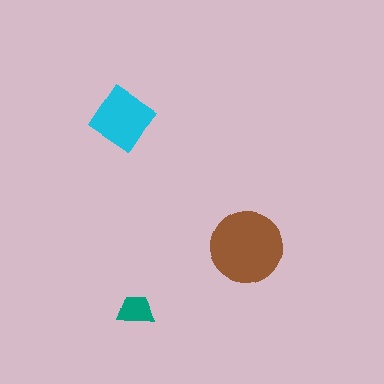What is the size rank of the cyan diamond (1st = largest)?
2nd.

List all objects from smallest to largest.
The teal trapezoid, the cyan diamond, the brown circle.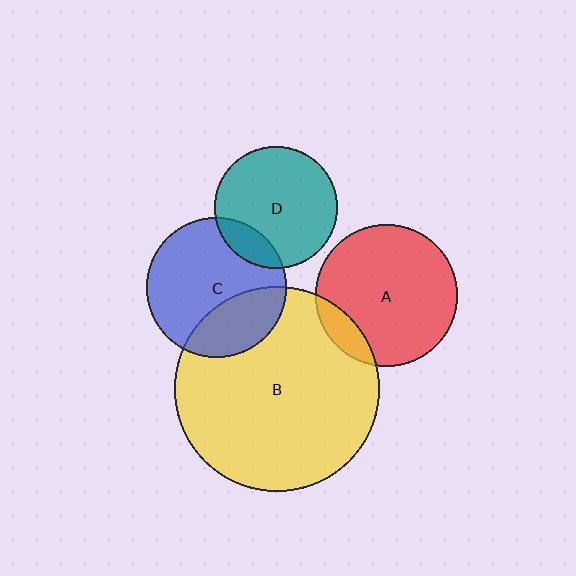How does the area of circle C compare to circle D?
Approximately 1.3 times.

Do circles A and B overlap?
Yes.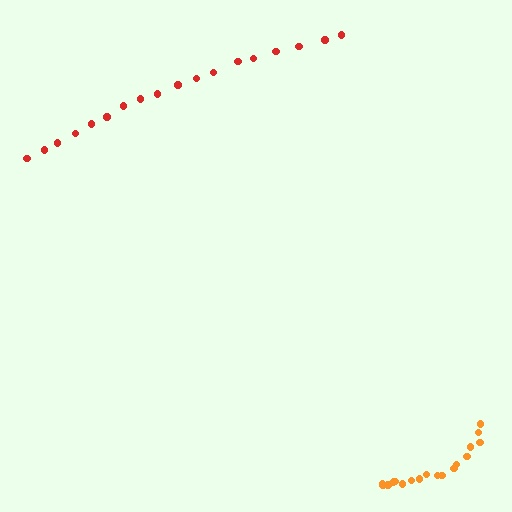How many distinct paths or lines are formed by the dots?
There are 2 distinct paths.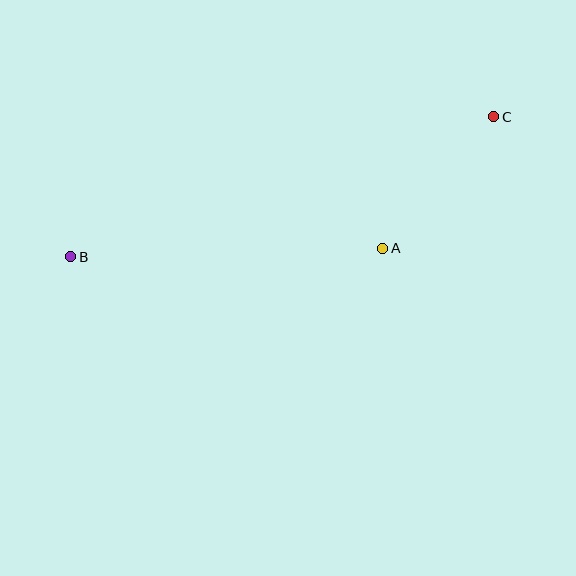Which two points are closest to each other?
Points A and C are closest to each other.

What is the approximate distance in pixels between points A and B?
The distance between A and B is approximately 312 pixels.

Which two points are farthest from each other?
Points B and C are farthest from each other.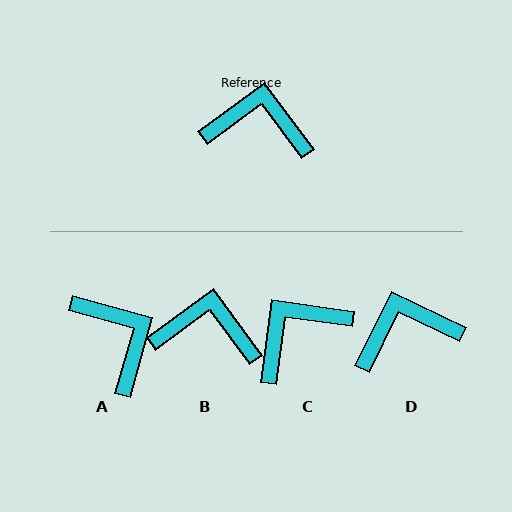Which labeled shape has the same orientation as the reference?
B.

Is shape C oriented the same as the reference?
No, it is off by about 46 degrees.